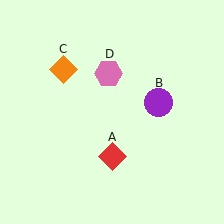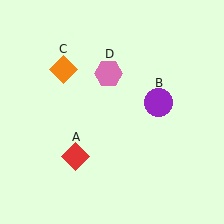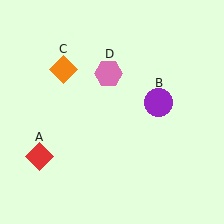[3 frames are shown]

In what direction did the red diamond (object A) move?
The red diamond (object A) moved left.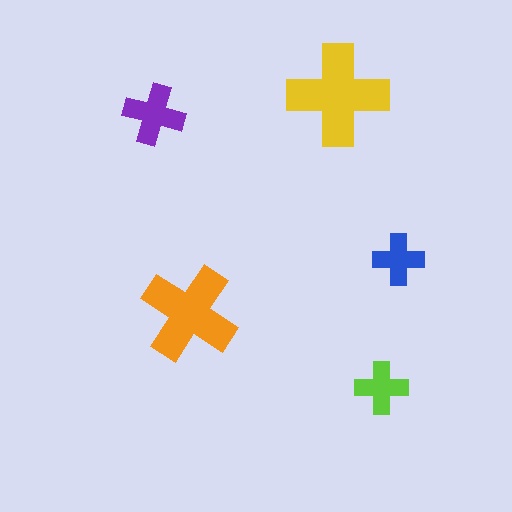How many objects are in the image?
There are 5 objects in the image.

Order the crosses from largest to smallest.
the yellow one, the orange one, the purple one, the lime one, the blue one.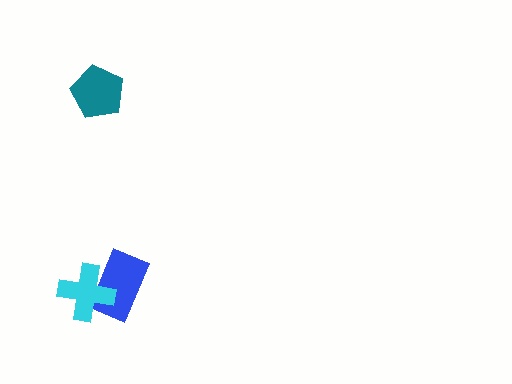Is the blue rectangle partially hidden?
Yes, it is partially covered by another shape.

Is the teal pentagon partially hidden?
No, no other shape covers it.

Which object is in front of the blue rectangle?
The cyan cross is in front of the blue rectangle.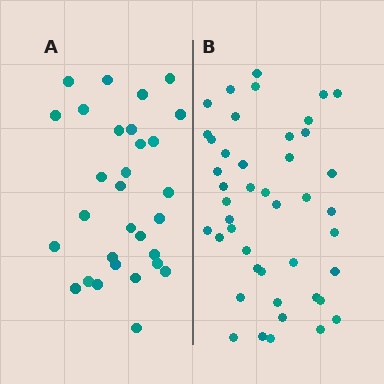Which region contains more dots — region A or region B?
Region B (the right region) has more dots.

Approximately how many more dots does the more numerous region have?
Region B has approximately 15 more dots than region A.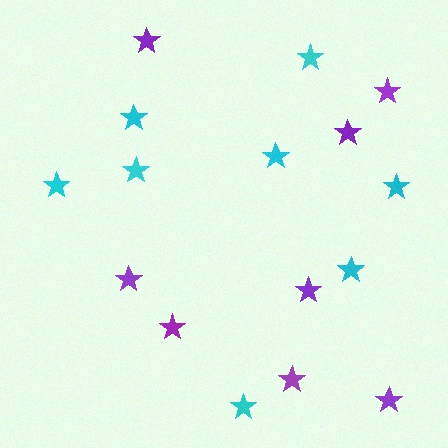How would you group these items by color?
There are 2 groups: one group of cyan stars (8) and one group of purple stars (8).